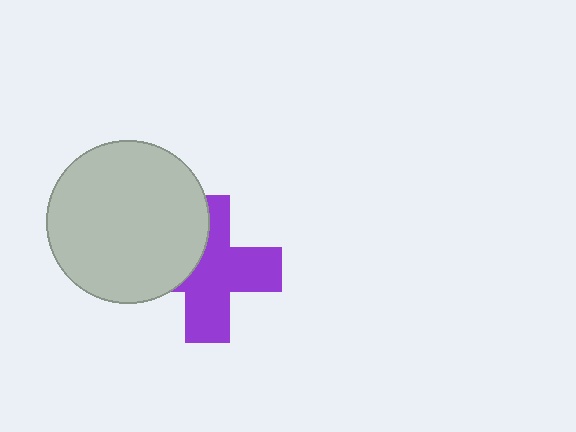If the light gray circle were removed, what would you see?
You would see the complete purple cross.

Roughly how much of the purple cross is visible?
Most of it is visible (roughly 66%).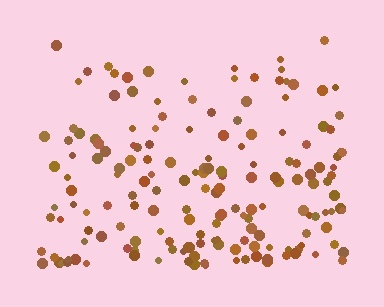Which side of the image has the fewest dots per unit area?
The top.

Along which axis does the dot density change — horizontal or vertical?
Vertical.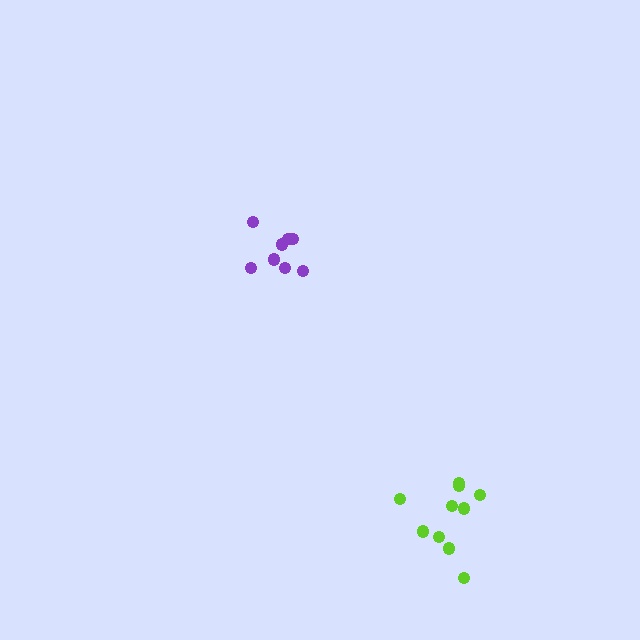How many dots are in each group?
Group 1: 8 dots, Group 2: 10 dots (18 total).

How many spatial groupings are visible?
There are 2 spatial groupings.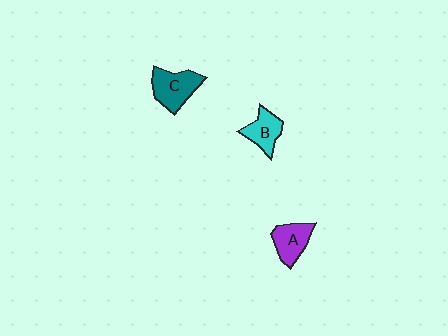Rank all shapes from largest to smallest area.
From largest to smallest: C (teal), A (purple), B (cyan).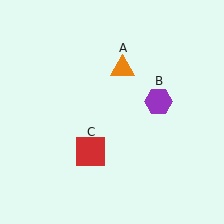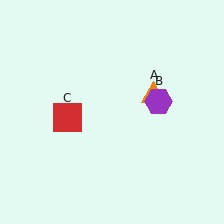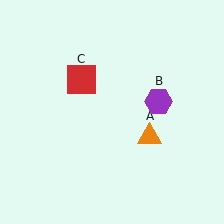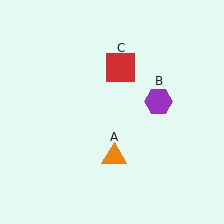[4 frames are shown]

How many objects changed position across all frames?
2 objects changed position: orange triangle (object A), red square (object C).